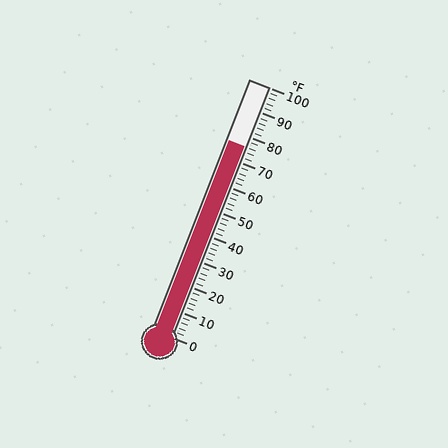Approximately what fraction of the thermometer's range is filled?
The thermometer is filled to approximately 75% of its range.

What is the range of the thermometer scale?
The thermometer scale ranges from 0°F to 100°F.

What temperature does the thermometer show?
The thermometer shows approximately 76°F.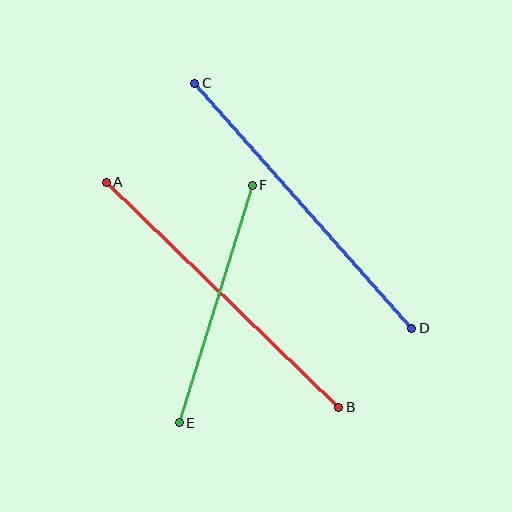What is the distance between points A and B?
The distance is approximately 324 pixels.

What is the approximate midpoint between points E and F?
The midpoint is at approximately (216, 304) pixels.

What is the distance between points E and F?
The distance is approximately 249 pixels.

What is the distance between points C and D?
The distance is approximately 327 pixels.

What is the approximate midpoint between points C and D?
The midpoint is at approximately (303, 206) pixels.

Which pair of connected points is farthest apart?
Points C and D are farthest apart.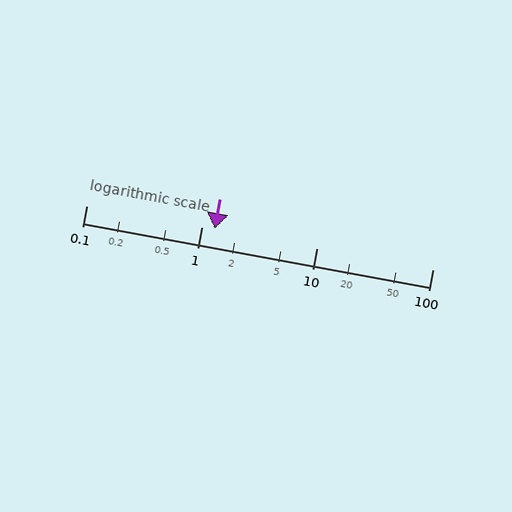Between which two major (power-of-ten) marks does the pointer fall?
The pointer is between 1 and 10.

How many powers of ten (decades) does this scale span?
The scale spans 3 decades, from 0.1 to 100.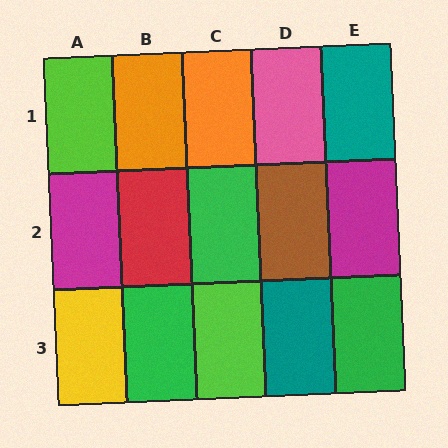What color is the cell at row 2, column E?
Magenta.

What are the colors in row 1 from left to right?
Lime, orange, orange, pink, teal.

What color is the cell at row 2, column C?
Green.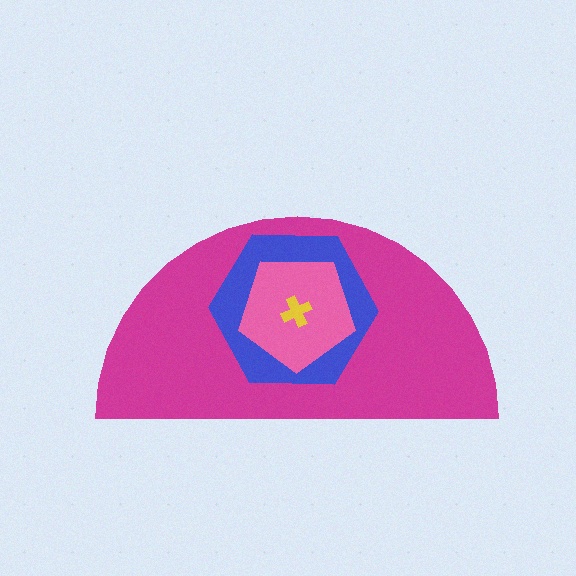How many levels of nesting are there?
4.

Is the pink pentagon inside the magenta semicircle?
Yes.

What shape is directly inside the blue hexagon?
The pink pentagon.